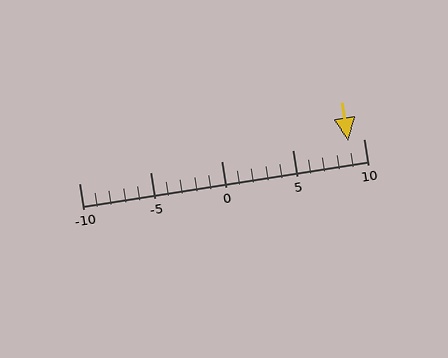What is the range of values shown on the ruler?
The ruler shows values from -10 to 10.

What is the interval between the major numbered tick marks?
The major tick marks are spaced 5 units apart.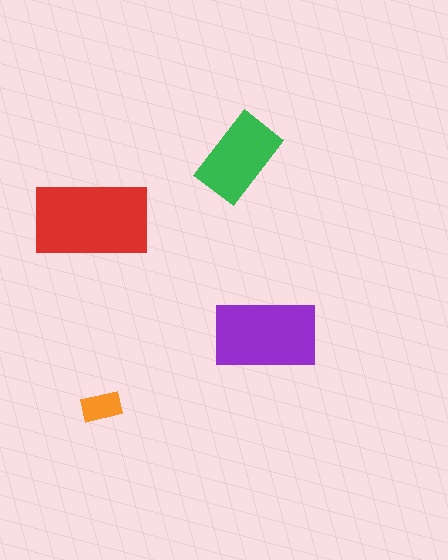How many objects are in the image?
There are 4 objects in the image.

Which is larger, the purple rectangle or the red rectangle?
The red one.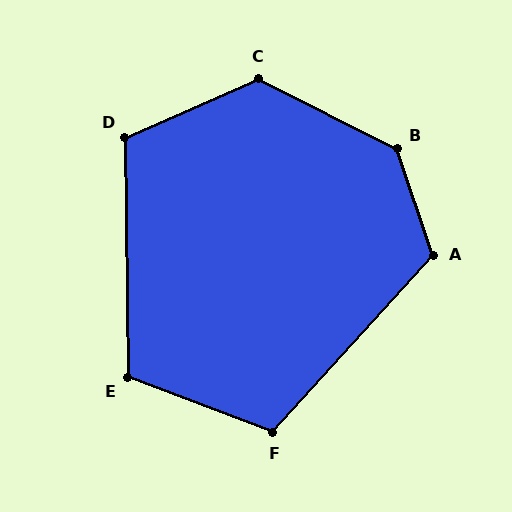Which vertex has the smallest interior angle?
E, at approximately 111 degrees.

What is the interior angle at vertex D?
Approximately 113 degrees (obtuse).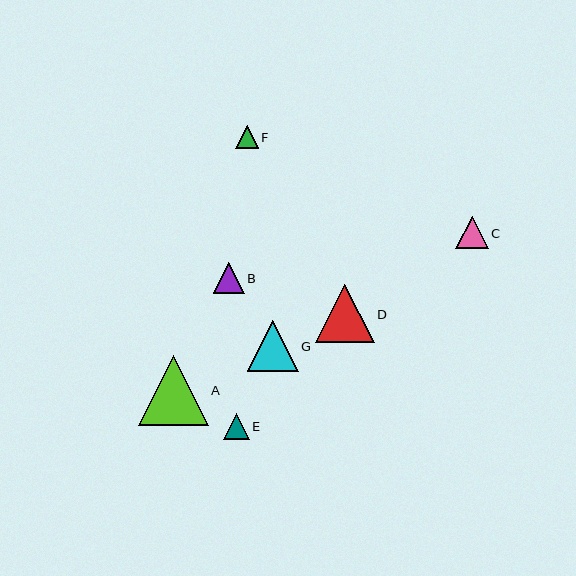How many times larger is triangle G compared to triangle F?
Triangle G is approximately 2.2 times the size of triangle F.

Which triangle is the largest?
Triangle A is the largest with a size of approximately 70 pixels.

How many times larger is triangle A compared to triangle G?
Triangle A is approximately 1.4 times the size of triangle G.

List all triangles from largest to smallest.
From largest to smallest: A, D, G, C, B, E, F.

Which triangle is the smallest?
Triangle F is the smallest with a size of approximately 23 pixels.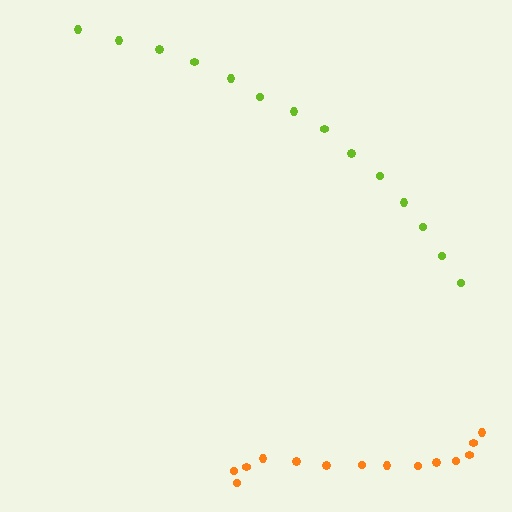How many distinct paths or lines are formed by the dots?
There are 2 distinct paths.